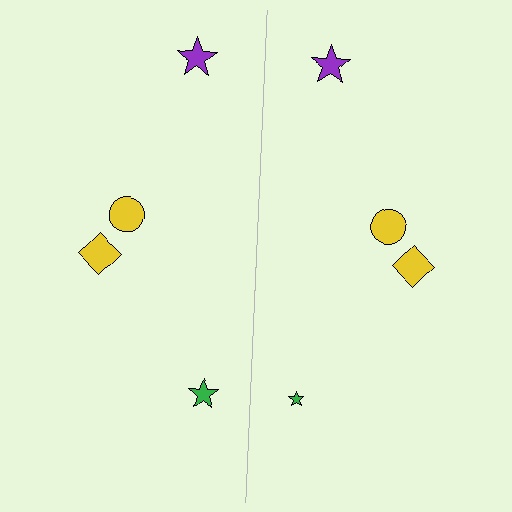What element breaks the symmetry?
The green star on the right side has a different size than its mirror counterpart.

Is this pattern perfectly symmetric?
No, the pattern is not perfectly symmetric. The green star on the right side has a different size than its mirror counterpart.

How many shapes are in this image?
There are 8 shapes in this image.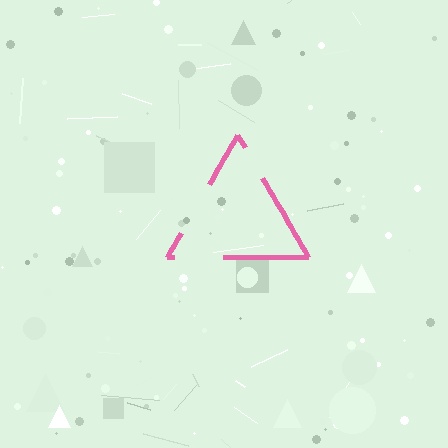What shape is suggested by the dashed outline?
The dashed outline suggests a triangle.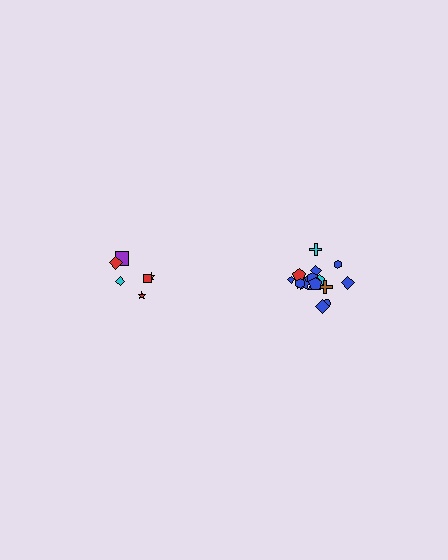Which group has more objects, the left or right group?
The right group.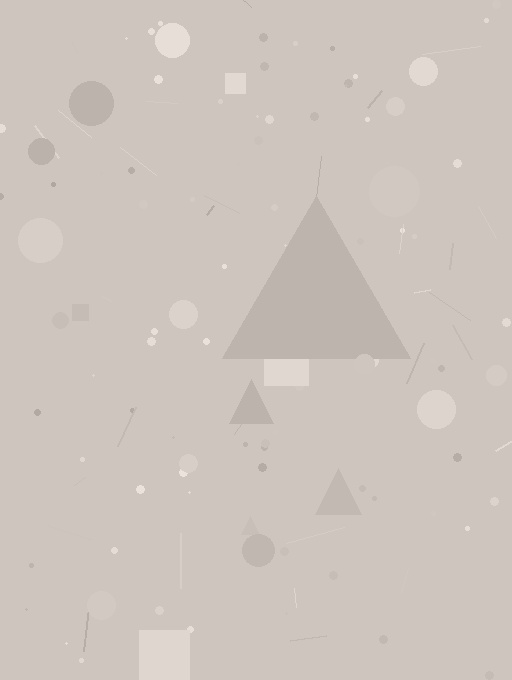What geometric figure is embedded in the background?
A triangle is embedded in the background.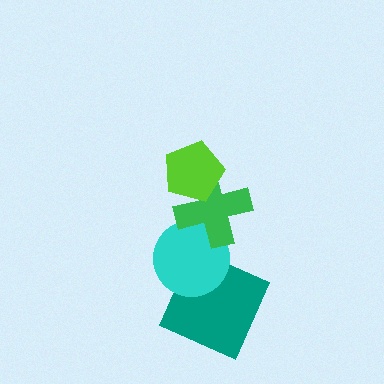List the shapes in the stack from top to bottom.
From top to bottom: the lime pentagon, the green cross, the cyan circle, the teal square.